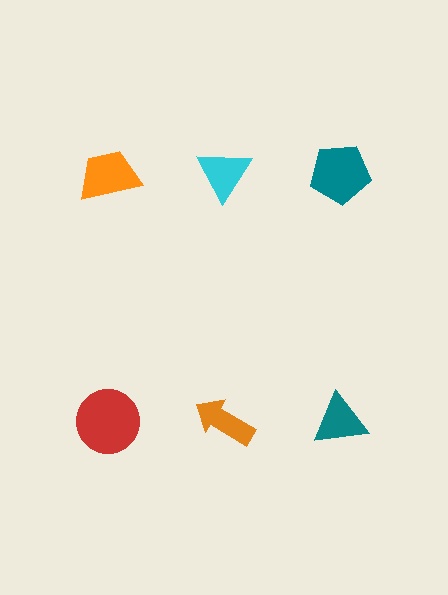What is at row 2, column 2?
An orange arrow.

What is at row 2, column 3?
A teal triangle.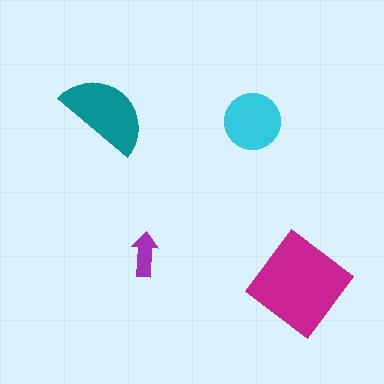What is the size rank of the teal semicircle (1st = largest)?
2nd.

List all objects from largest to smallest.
The magenta diamond, the teal semicircle, the cyan circle, the purple arrow.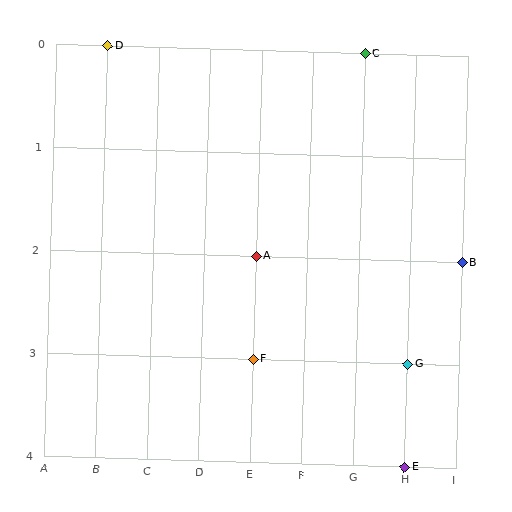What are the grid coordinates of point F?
Point F is at grid coordinates (E, 3).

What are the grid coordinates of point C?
Point C is at grid coordinates (G, 0).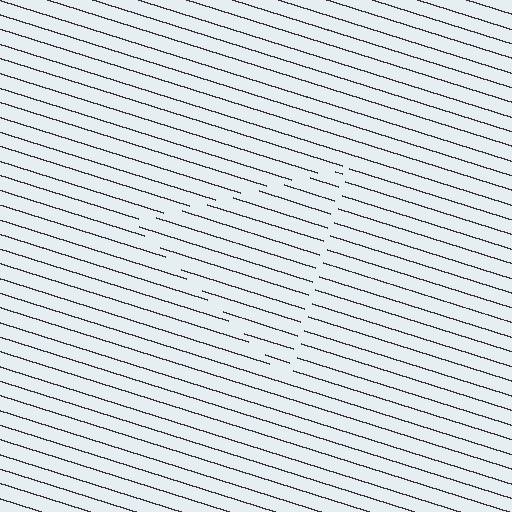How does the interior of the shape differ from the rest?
The interior of the shape contains the same grating, shifted by half a period — the contour is defined by the phase discontinuity where line-ends from the inner and outer gratings abut.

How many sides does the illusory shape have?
3 sides — the line-ends trace a triangle.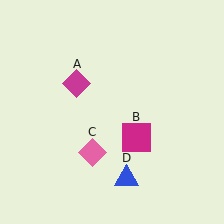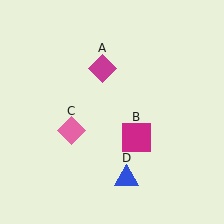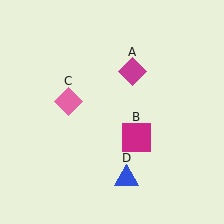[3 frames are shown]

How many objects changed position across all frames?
2 objects changed position: magenta diamond (object A), pink diamond (object C).